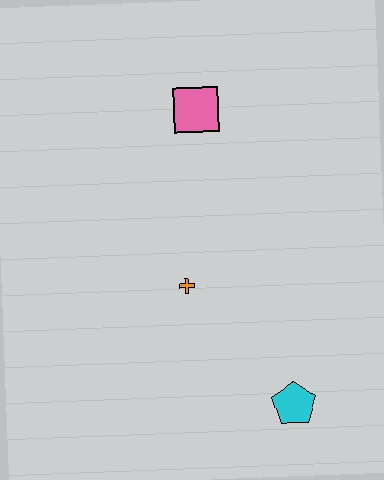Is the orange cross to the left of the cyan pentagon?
Yes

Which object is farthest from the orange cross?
The pink square is farthest from the orange cross.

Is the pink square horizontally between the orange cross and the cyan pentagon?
Yes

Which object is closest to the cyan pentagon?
The orange cross is closest to the cyan pentagon.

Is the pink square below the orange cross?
No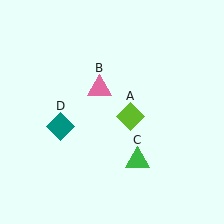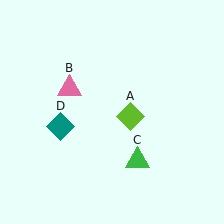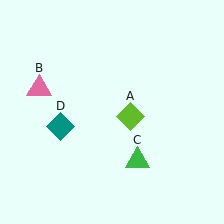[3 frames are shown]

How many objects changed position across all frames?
1 object changed position: pink triangle (object B).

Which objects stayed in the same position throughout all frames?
Lime diamond (object A) and green triangle (object C) and teal diamond (object D) remained stationary.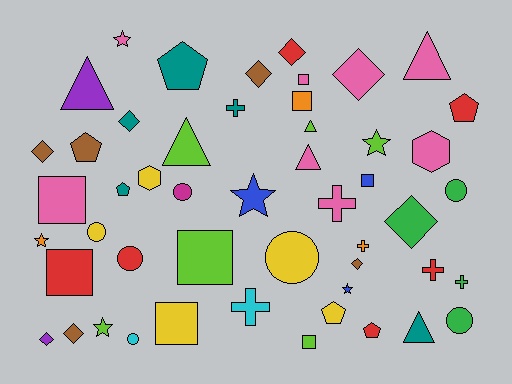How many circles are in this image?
There are 7 circles.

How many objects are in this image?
There are 50 objects.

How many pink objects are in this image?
There are 8 pink objects.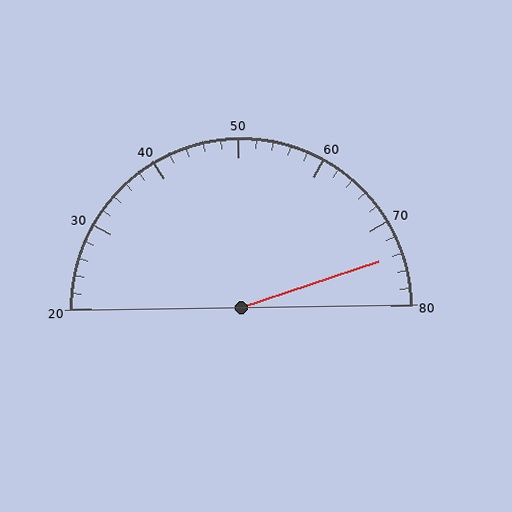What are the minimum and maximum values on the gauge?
The gauge ranges from 20 to 80.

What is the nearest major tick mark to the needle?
The nearest major tick mark is 70.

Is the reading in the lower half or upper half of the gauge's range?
The reading is in the upper half of the range (20 to 80).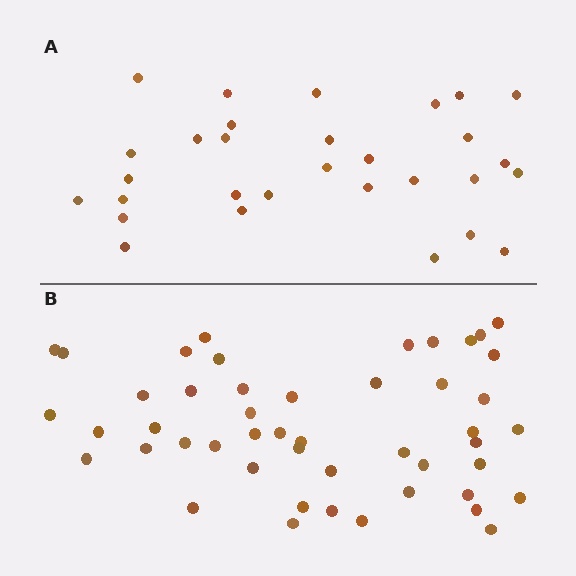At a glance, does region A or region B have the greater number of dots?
Region B (the bottom region) has more dots.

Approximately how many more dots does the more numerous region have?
Region B has approximately 20 more dots than region A.